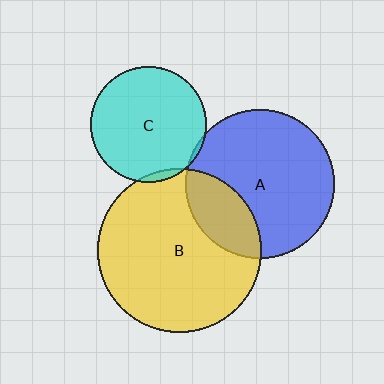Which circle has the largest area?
Circle B (yellow).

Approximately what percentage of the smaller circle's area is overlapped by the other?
Approximately 5%.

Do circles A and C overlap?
Yes.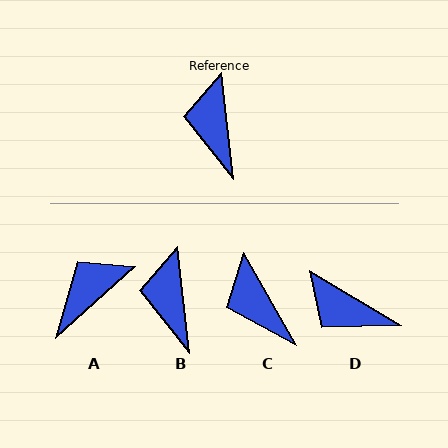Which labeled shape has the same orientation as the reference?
B.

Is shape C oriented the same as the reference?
No, it is off by about 24 degrees.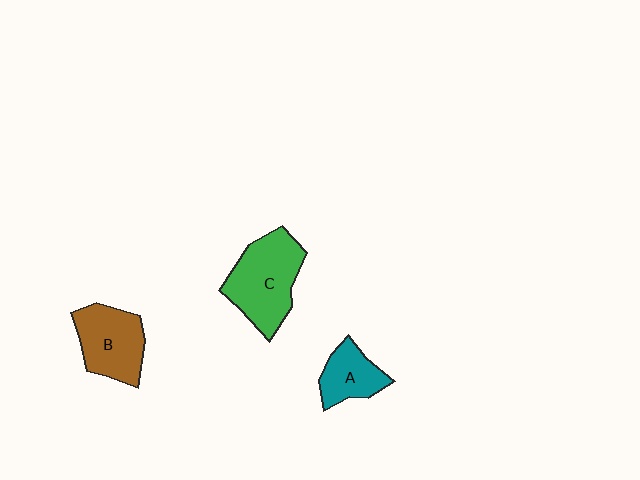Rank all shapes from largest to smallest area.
From largest to smallest: C (green), B (brown), A (teal).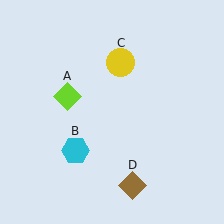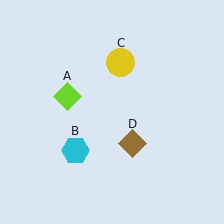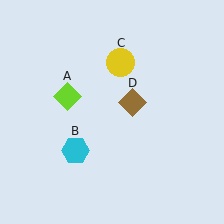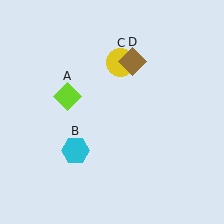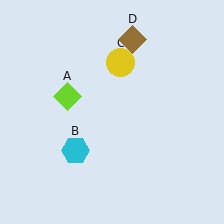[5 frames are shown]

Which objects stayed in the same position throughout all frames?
Lime diamond (object A) and cyan hexagon (object B) and yellow circle (object C) remained stationary.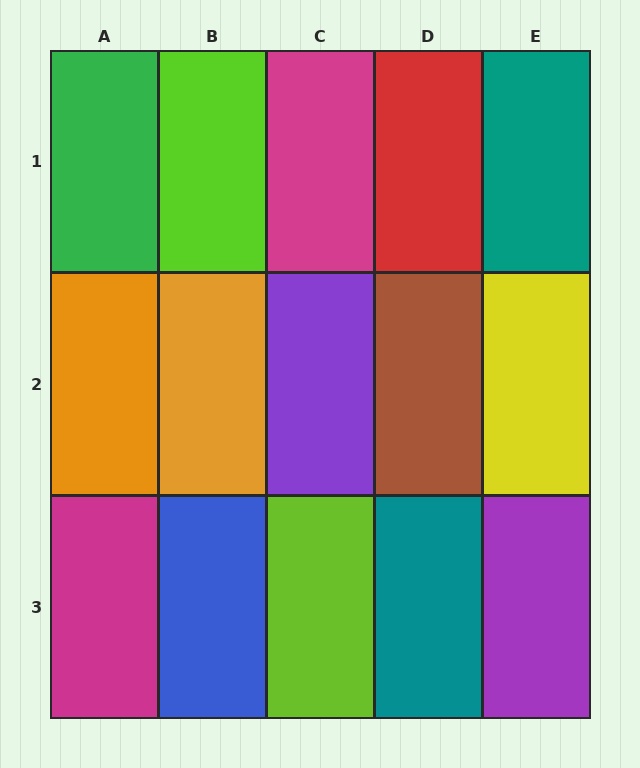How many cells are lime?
2 cells are lime.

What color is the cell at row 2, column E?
Yellow.